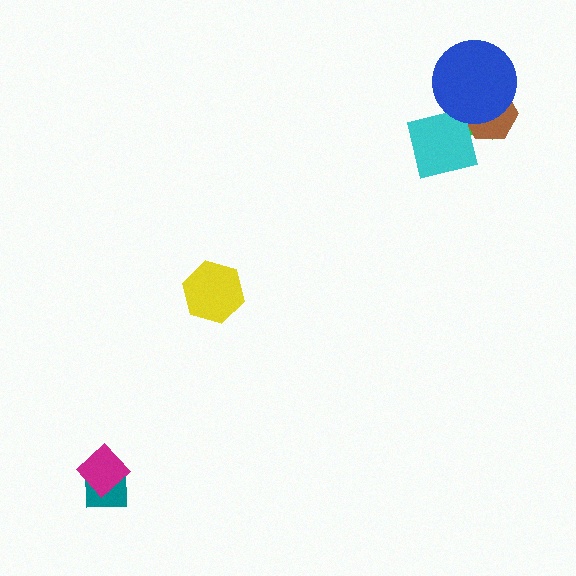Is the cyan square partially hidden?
No, no other shape covers it.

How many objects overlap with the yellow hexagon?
0 objects overlap with the yellow hexagon.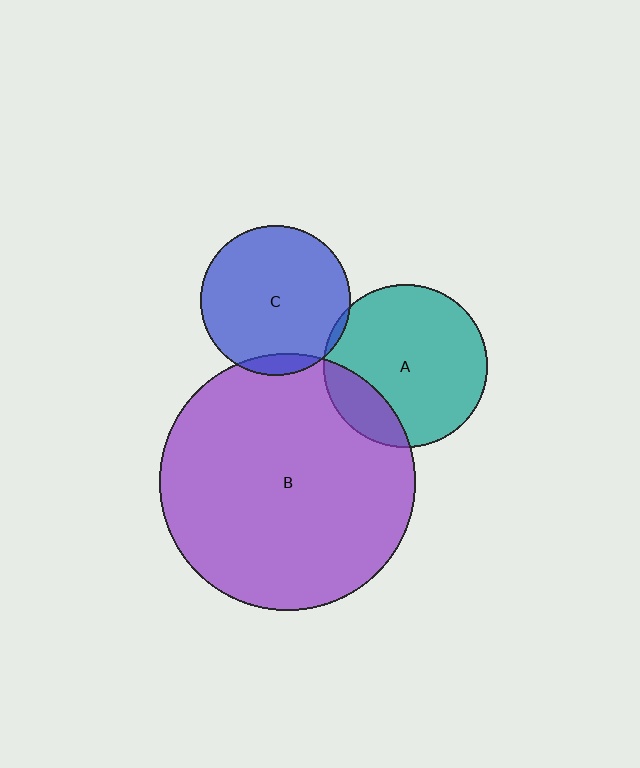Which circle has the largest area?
Circle B (purple).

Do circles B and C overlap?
Yes.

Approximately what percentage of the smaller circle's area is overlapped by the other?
Approximately 5%.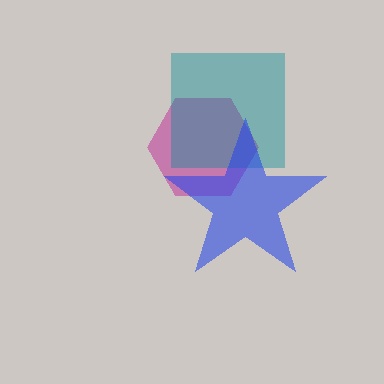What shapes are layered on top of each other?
The layered shapes are: a magenta hexagon, a teal square, a blue star.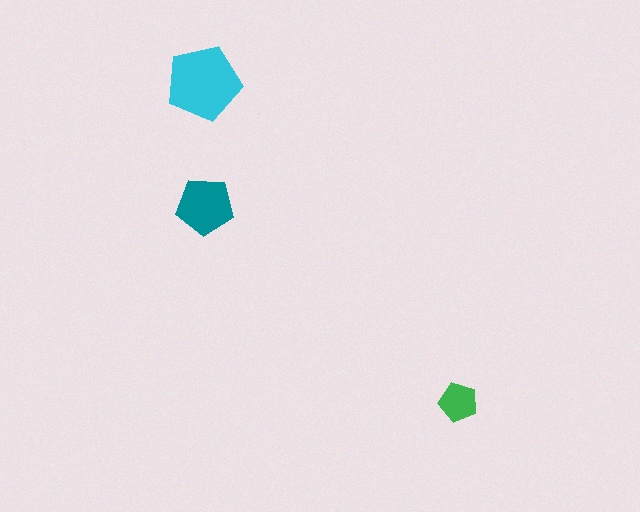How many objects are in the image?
There are 3 objects in the image.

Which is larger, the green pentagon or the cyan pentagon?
The cyan one.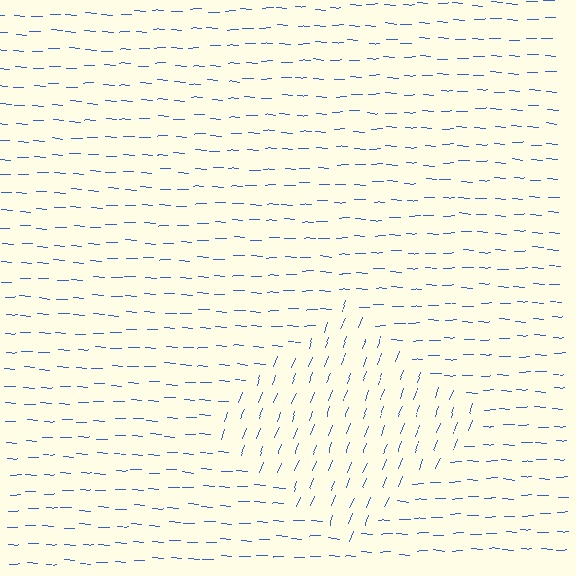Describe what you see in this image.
The image is filled with small blue line segments. A diamond region in the image has lines oriented differently from the surrounding lines, creating a visible texture boundary.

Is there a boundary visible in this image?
Yes, there is a texture boundary formed by a change in line orientation.